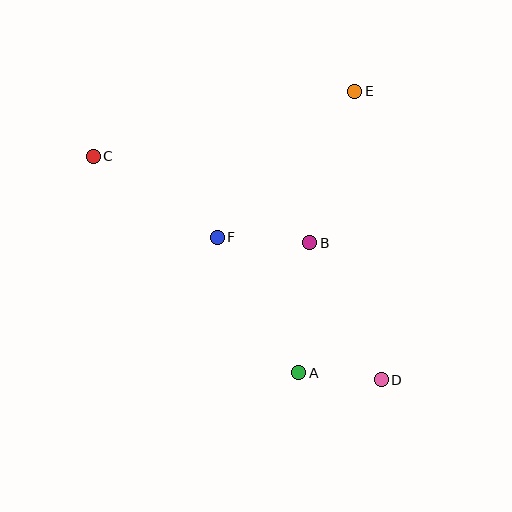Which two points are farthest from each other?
Points C and D are farthest from each other.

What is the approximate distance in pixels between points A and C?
The distance between A and C is approximately 299 pixels.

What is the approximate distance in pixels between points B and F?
The distance between B and F is approximately 93 pixels.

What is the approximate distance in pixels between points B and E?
The distance between B and E is approximately 158 pixels.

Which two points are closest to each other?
Points A and D are closest to each other.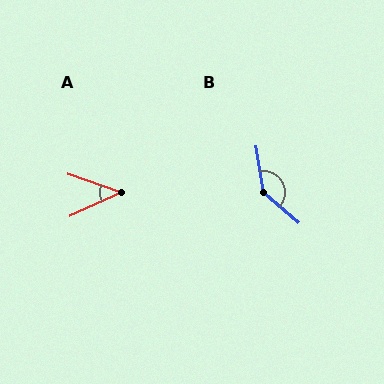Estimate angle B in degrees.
Approximately 140 degrees.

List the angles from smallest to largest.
A (43°), B (140°).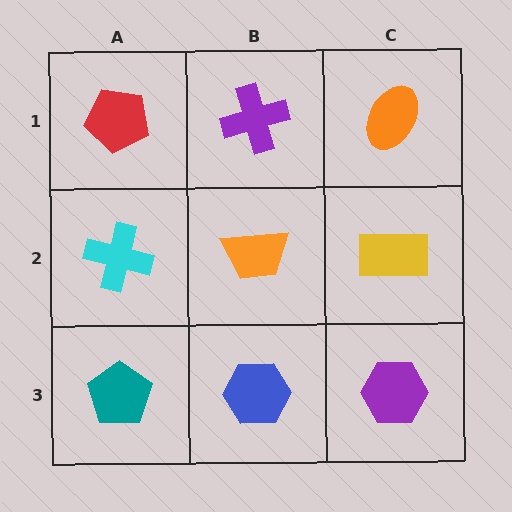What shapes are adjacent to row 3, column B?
An orange trapezoid (row 2, column B), a teal pentagon (row 3, column A), a purple hexagon (row 3, column C).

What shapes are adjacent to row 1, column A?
A cyan cross (row 2, column A), a purple cross (row 1, column B).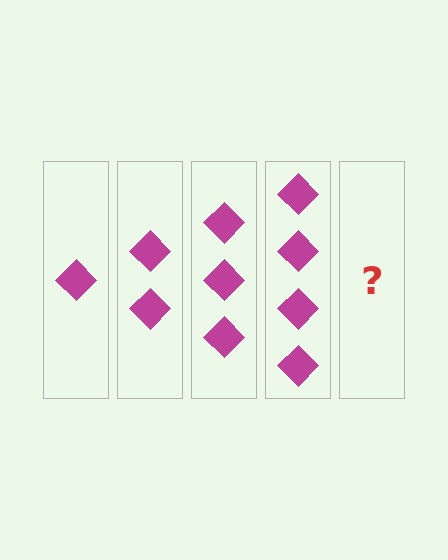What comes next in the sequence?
The next element should be 5 diamonds.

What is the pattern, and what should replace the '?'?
The pattern is that each step adds one more diamond. The '?' should be 5 diamonds.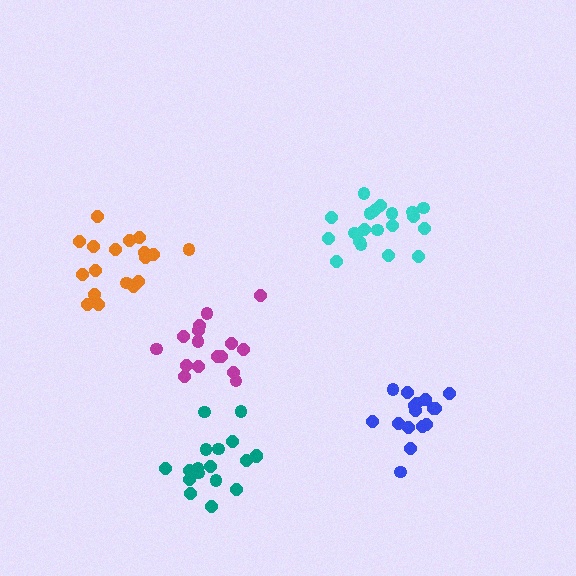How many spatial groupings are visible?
There are 5 spatial groupings.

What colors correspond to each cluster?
The clusters are colored: blue, magenta, cyan, orange, teal.